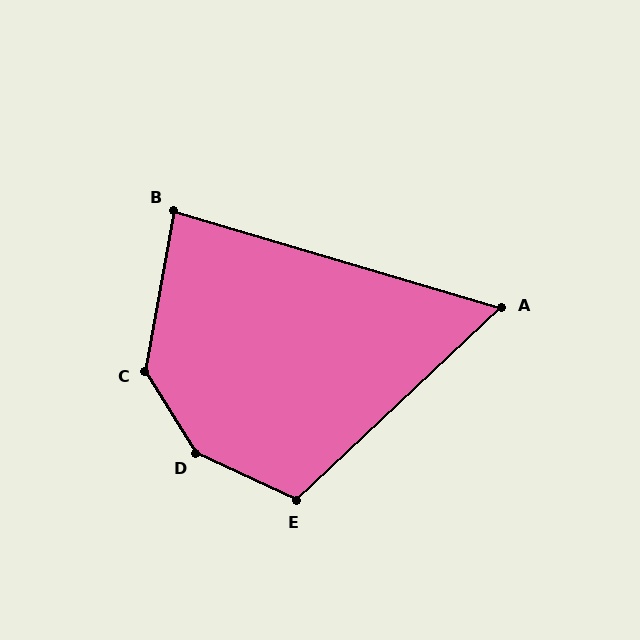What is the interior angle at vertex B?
Approximately 84 degrees (acute).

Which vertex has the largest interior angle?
D, at approximately 147 degrees.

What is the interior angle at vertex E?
Approximately 112 degrees (obtuse).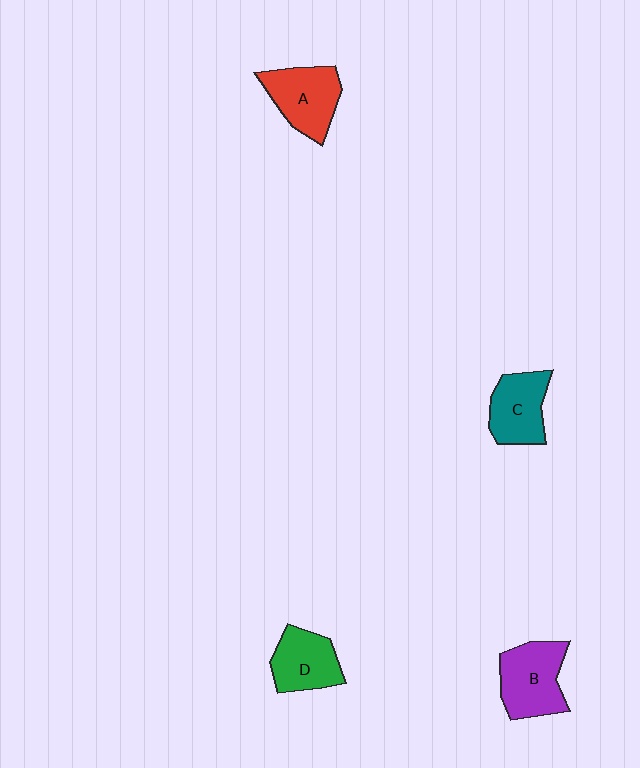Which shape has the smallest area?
Shape D (green).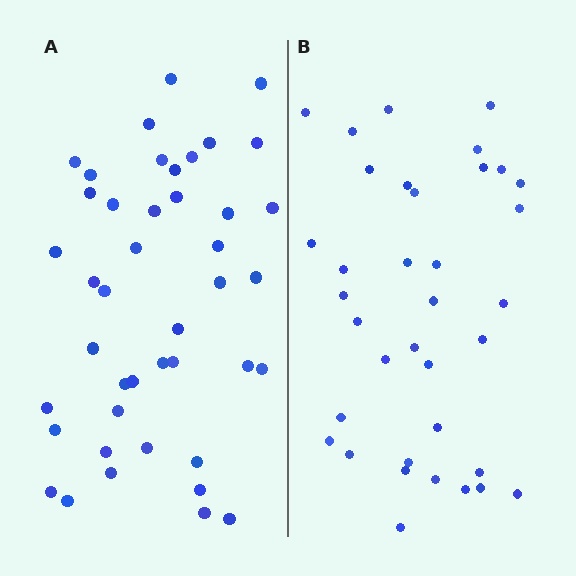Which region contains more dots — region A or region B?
Region A (the left region) has more dots.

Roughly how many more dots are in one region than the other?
Region A has roughly 8 or so more dots than region B.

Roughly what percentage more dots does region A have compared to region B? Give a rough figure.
About 20% more.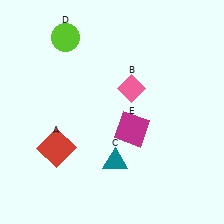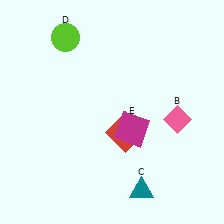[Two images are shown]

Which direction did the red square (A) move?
The red square (A) moved right.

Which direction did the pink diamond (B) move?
The pink diamond (B) moved right.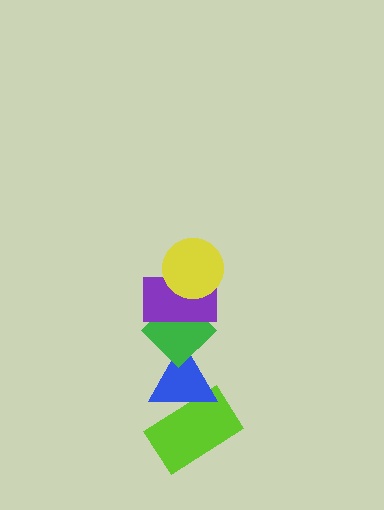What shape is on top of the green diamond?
The purple rectangle is on top of the green diamond.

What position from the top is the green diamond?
The green diamond is 3rd from the top.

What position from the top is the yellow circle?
The yellow circle is 1st from the top.